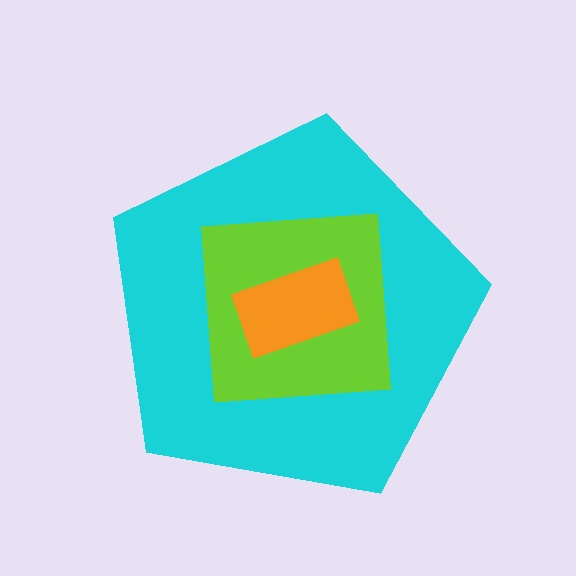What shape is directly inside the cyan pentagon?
The lime square.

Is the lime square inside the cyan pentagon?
Yes.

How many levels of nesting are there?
3.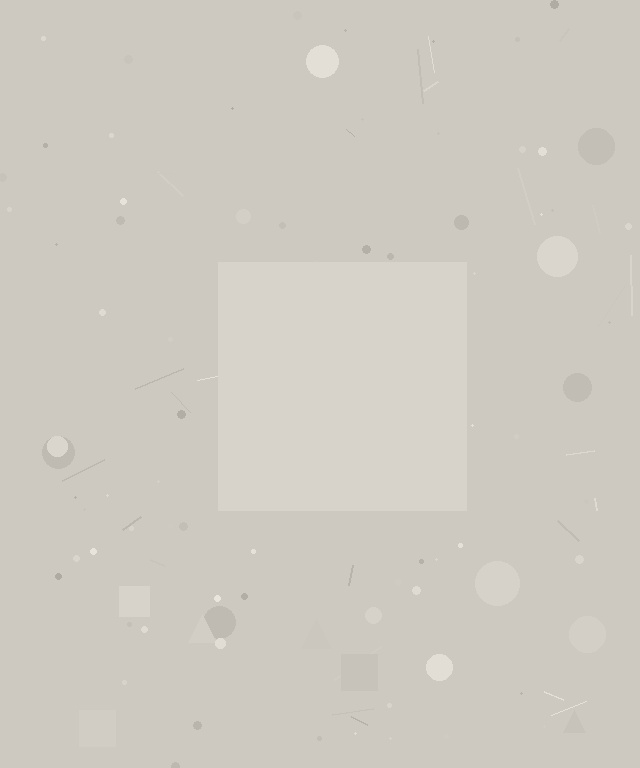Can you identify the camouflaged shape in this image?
The camouflaged shape is a square.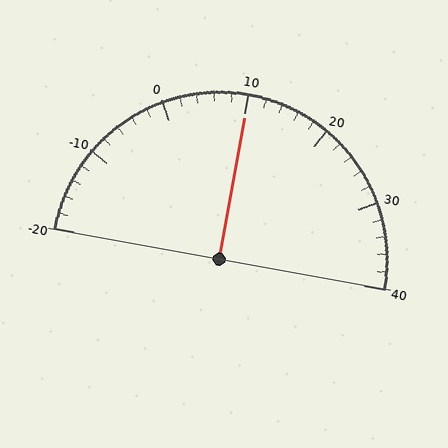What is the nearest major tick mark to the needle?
The nearest major tick mark is 10.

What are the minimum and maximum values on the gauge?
The gauge ranges from -20 to 40.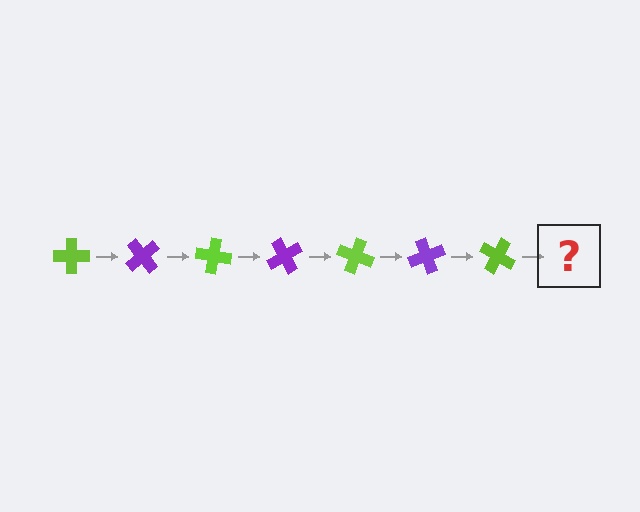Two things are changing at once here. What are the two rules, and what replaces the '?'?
The two rules are that it rotates 50 degrees each step and the color cycles through lime and purple. The '?' should be a purple cross, rotated 350 degrees from the start.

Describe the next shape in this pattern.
It should be a purple cross, rotated 350 degrees from the start.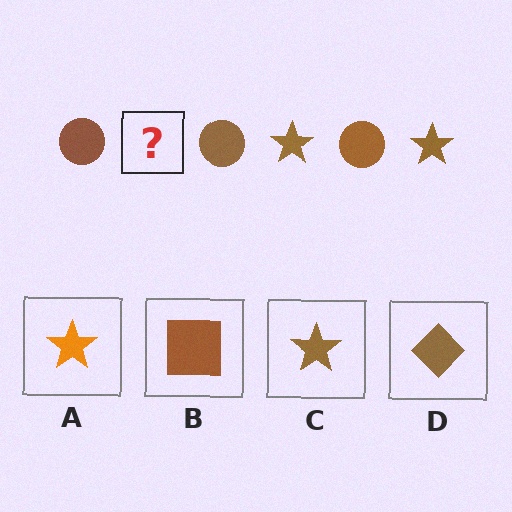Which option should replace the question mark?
Option C.